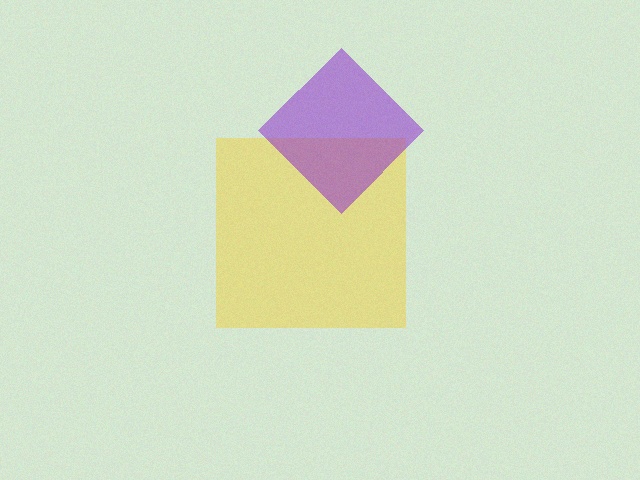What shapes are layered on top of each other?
The layered shapes are: a yellow square, a purple diamond.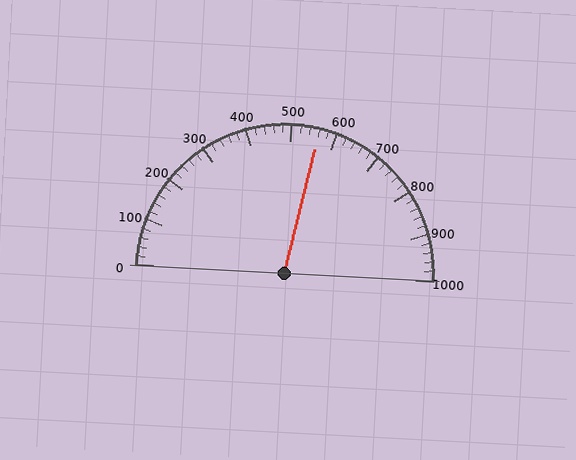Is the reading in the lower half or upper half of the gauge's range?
The reading is in the upper half of the range (0 to 1000).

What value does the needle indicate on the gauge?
The needle indicates approximately 560.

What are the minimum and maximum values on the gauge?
The gauge ranges from 0 to 1000.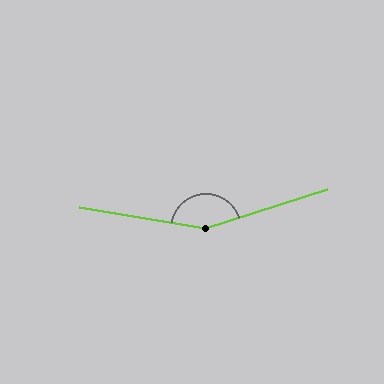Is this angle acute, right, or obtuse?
It is obtuse.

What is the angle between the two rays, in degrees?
Approximately 153 degrees.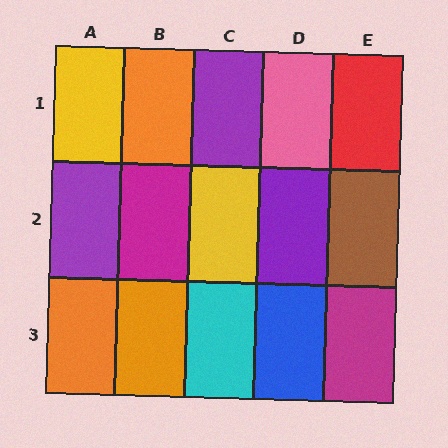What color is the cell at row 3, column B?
Orange.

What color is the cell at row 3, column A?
Orange.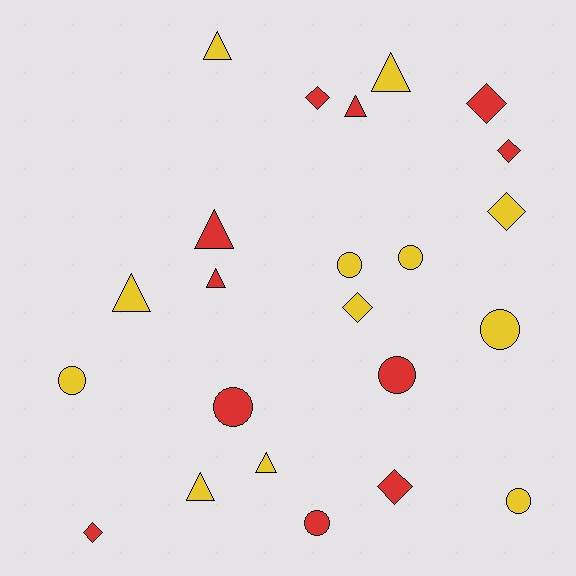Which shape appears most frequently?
Triangle, with 8 objects.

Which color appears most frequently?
Yellow, with 12 objects.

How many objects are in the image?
There are 23 objects.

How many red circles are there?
There are 3 red circles.